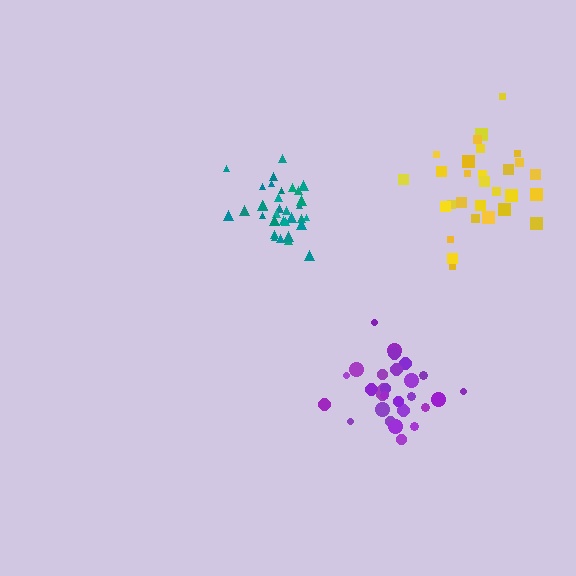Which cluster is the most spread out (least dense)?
Yellow.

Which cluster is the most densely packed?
Teal.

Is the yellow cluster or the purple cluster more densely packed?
Purple.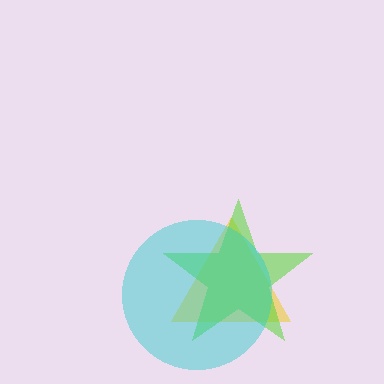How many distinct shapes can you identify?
There are 3 distinct shapes: a yellow triangle, a lime star, a cyan circle.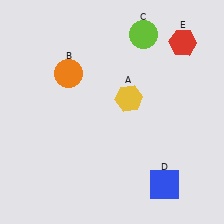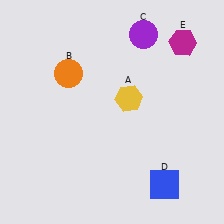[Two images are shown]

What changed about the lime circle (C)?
In Image 1, C is lime. In Image 2, it changed to purple.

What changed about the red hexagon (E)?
In Image 1, E is red. In Image 2, it changed to magenta.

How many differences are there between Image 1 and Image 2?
There are 2 differences between the two images.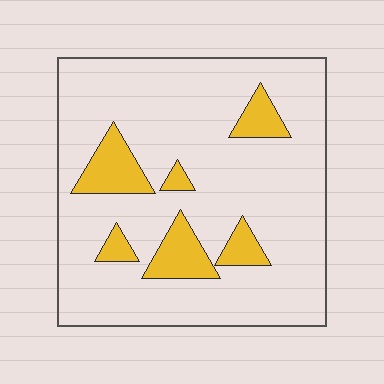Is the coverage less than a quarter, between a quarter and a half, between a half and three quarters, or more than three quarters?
Less than a quarter.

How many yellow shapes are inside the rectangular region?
6.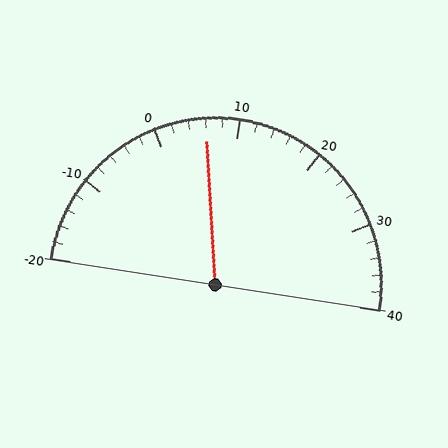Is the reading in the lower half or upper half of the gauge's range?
The reading is in the lower half of the range (-20 to 40).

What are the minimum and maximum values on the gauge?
The gauge ranges from -20 to 40.